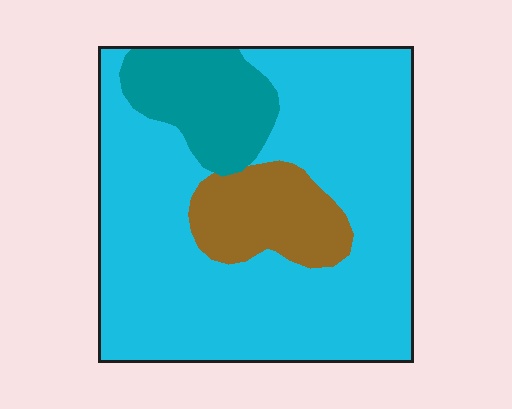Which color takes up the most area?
Cyan, at roughly 75%.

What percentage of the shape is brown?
Brown covers 13% of the shape.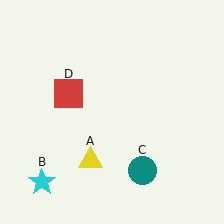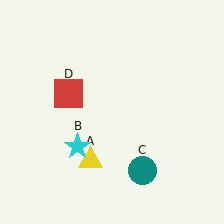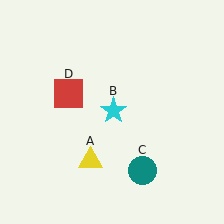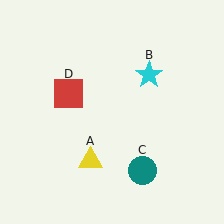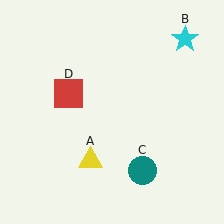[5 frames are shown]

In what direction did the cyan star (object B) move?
The cyan star (object B) moved up and to the right.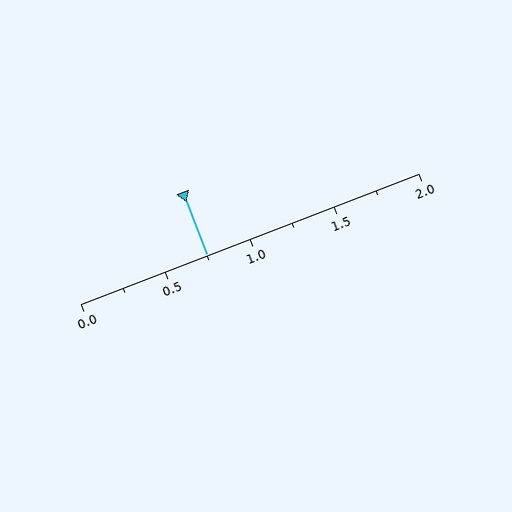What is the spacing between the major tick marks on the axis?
The major ticks are spaced 0.5 apart.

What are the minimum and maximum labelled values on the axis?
The axis runs from 0.0 to 2.0.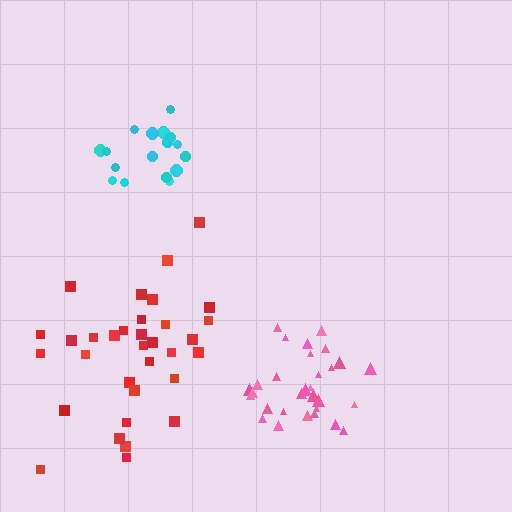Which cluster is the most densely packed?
Cyan.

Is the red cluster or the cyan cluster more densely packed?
Cyan.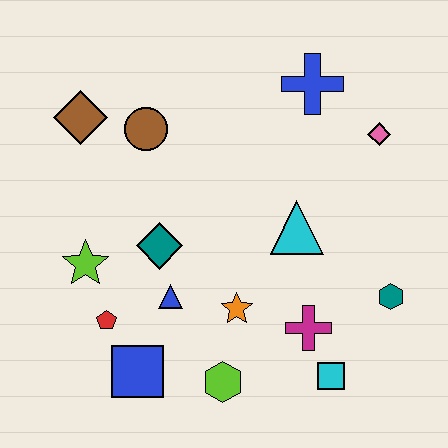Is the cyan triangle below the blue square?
No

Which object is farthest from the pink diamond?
The blue square is farthest from the pink diamond.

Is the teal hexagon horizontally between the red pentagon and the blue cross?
No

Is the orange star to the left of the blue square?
No